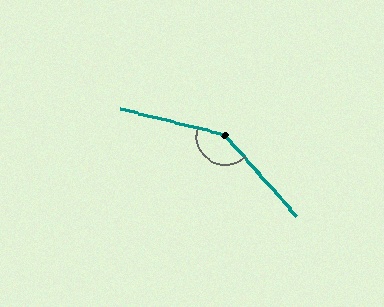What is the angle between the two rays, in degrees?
Approximately 146 degrees.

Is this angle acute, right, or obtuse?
It is obtuse.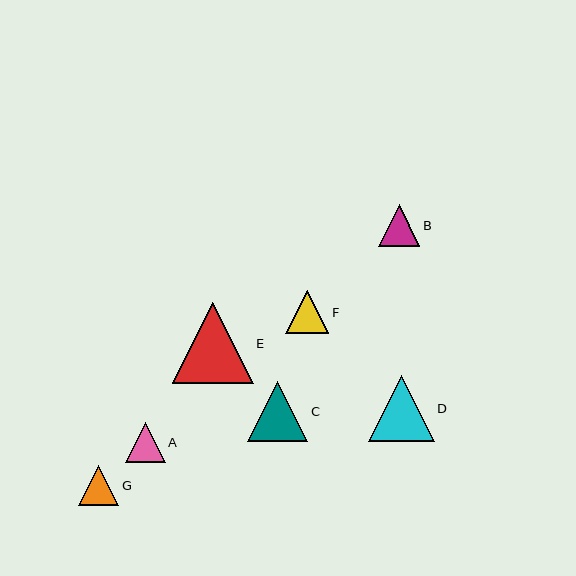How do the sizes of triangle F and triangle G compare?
Triangle F and triangle G are approximately the same size.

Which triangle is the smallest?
Triangle A is the smallest with a size of approximately 40 pixels.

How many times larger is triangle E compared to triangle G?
Triangle E is approximately 2.0 times the size of triangle G.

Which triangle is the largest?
Triangle E is the largest with a size of approximately 81 pixels.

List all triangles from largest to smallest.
From largest to smallest: E, D, C, F, B, G, A.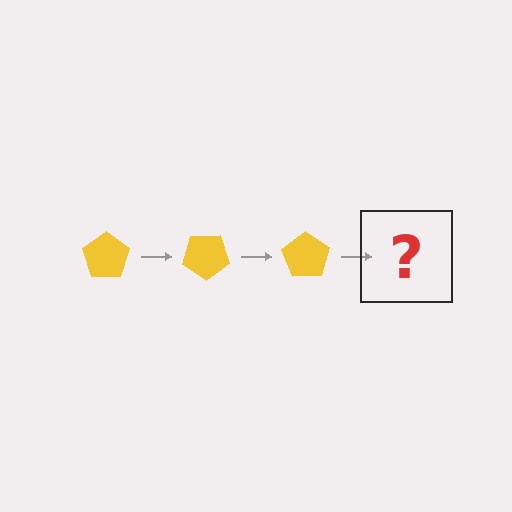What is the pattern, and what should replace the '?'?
The pattern is that the pentagon rotates 35 degrees each step. The '?' should be a yellow pentagon rotated 105 degrees.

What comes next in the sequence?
The next element should be a yellow pentagon rotated 105 degrees.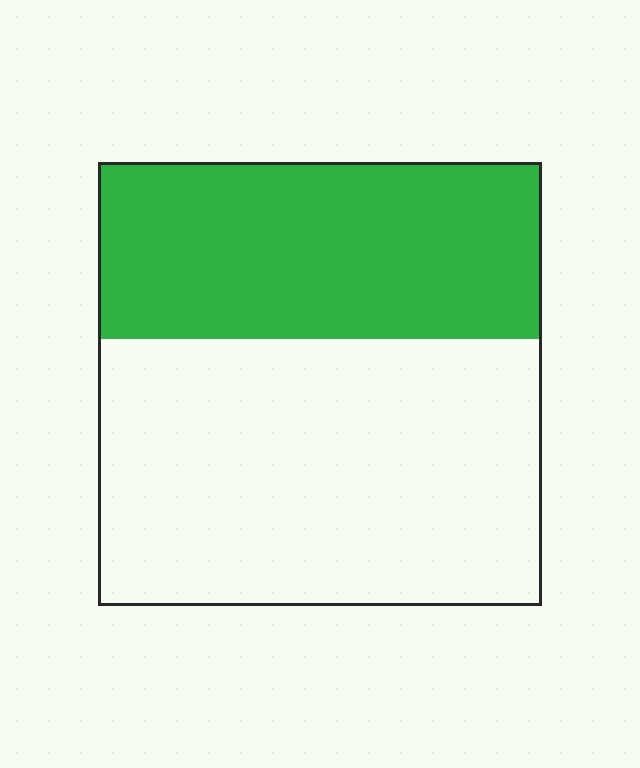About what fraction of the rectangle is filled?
About two fifths (2/5).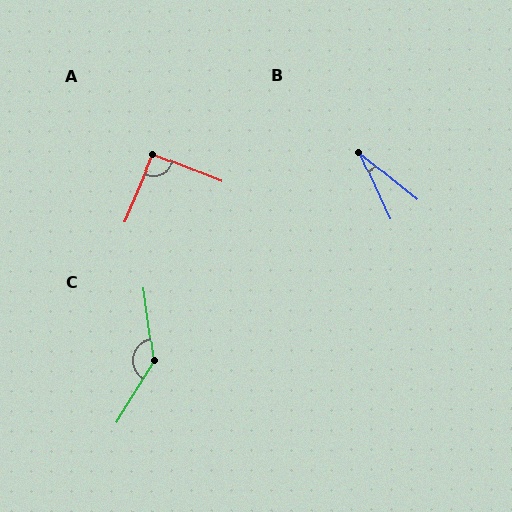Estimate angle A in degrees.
Approximately 91 degrees.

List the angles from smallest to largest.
B (27°), A (91°), C (141°).